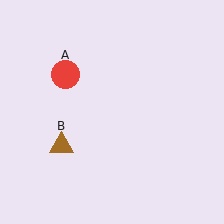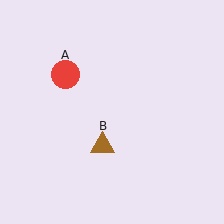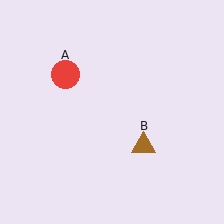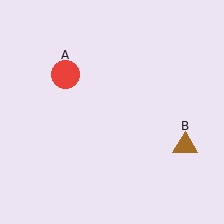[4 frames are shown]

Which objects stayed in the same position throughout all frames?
Red circle (object A) remained stationary.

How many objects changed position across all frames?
1 object changed position: brown triangle (object B).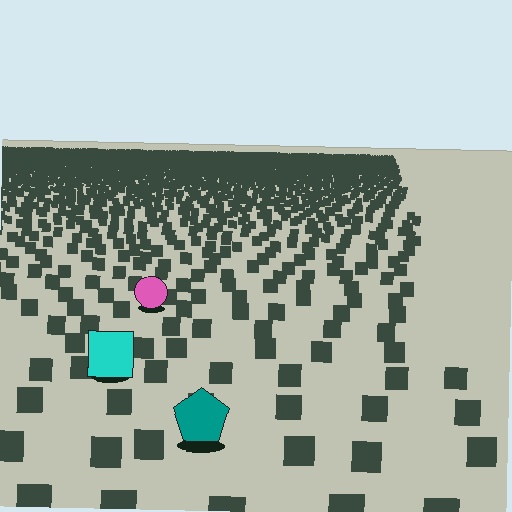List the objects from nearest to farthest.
From nearest to farthest: the teal pentagon, the cyan square, the pink circle.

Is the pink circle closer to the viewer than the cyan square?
No. The cyan square is closer — you can tell from the texture gradient: the ground texture is coarser near it.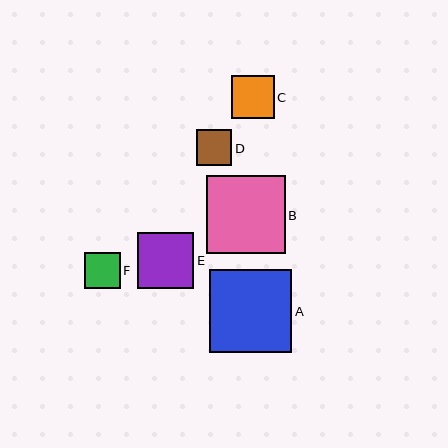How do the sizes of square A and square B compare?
Square A and square B are approximately the same size.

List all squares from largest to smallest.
From largest to smallest: A, B, E, C, D, F.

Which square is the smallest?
Square F is the smallest with a size of approximately 36 pixels.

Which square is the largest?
Square A is the largest with a size of approximately 82 pixels.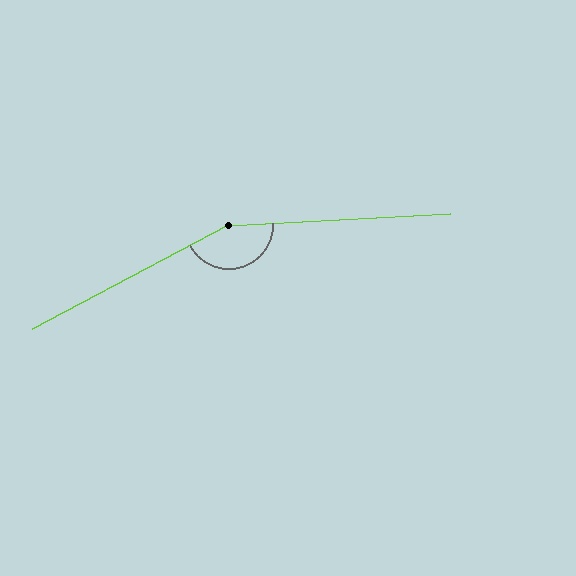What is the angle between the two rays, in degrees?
Approximately 155 degrees.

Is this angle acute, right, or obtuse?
It is obtuse.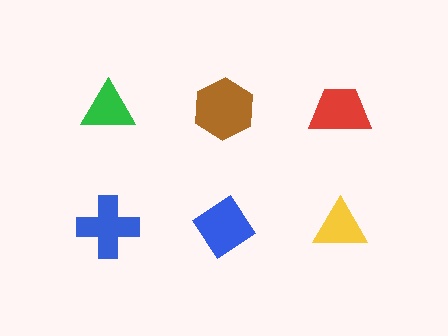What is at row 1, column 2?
A brown hexagon.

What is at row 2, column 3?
A yellow triangle.